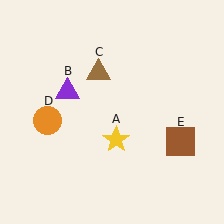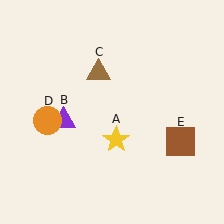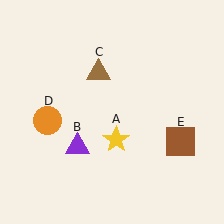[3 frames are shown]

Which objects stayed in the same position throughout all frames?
Yellow star (object A) and brown triangle (object C) and orange circle (object D) and brown square (object E) remained stationary.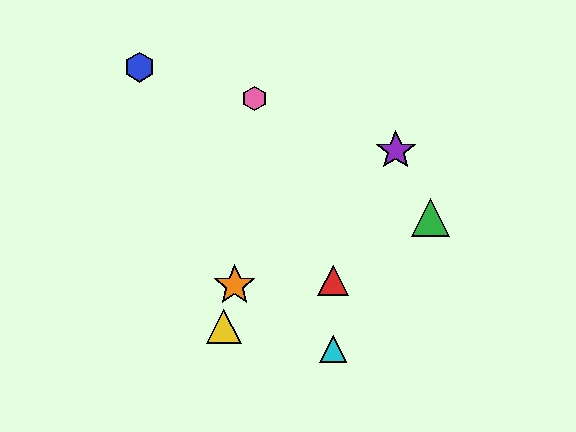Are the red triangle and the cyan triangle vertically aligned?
Yes, both are at x≈333.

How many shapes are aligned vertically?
2 shapes (the red triangle, the cyan triangle) are aligned vertically.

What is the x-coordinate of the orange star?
The orange star is at x≈235.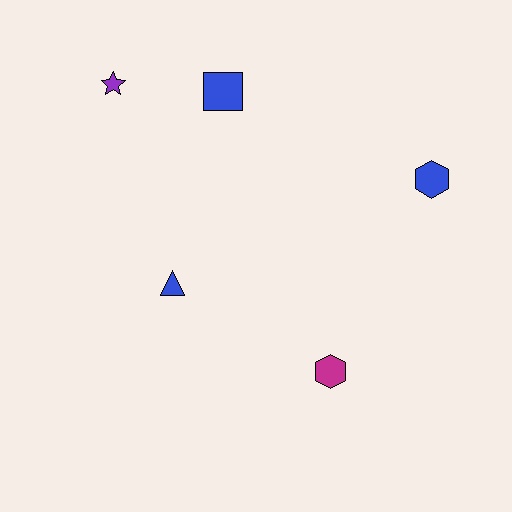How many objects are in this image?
There are 5 objects.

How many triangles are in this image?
There is 1 triangle.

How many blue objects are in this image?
There are 3 blue objects.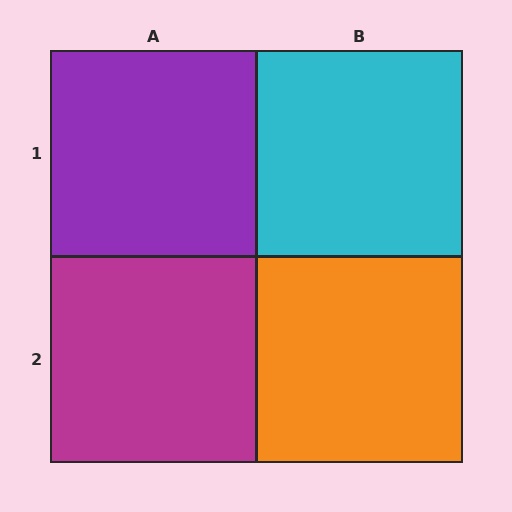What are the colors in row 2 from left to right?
Magenta, orange.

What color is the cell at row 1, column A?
Purple.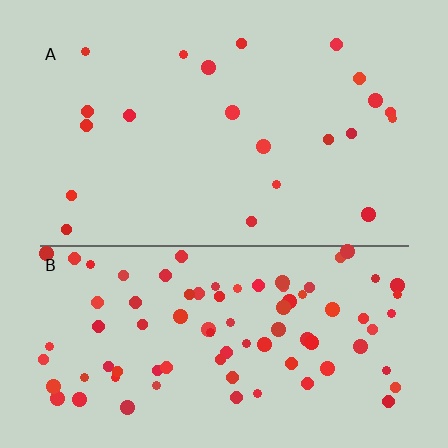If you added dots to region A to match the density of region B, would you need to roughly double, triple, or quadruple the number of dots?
Approximately quadruple.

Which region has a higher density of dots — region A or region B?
B (the bottom).